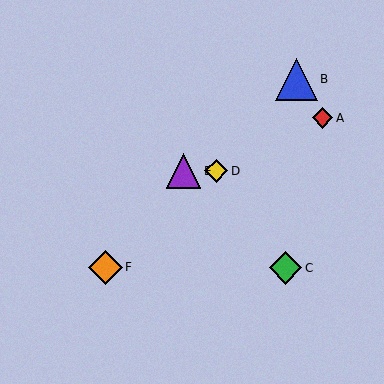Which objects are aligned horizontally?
Objects D, E are aligned horizontally.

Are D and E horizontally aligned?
Yes, both are at y≈171.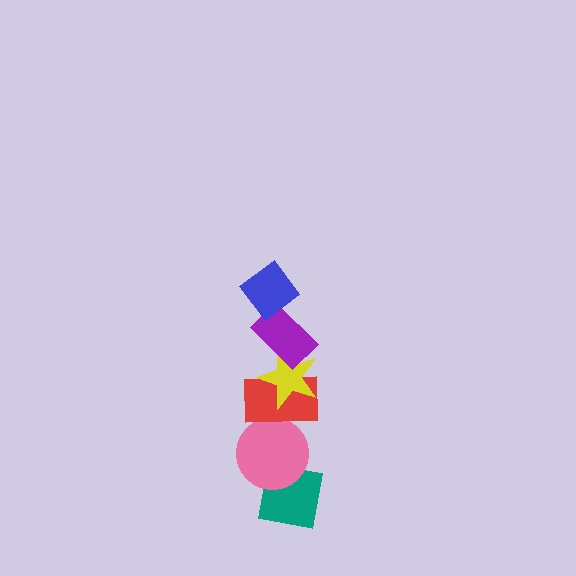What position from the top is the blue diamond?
The blue diamond is 1st from the top.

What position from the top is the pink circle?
The pink circle is 5th from the top.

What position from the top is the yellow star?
The yellow star is 3rd from the top.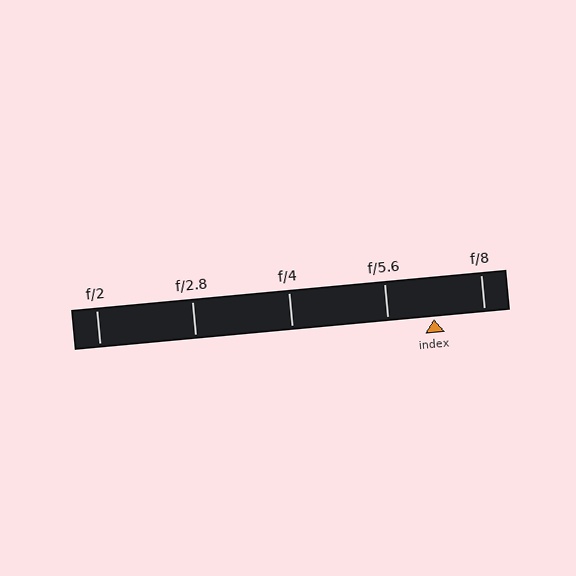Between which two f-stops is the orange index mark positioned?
The index mark is between f/5.6 and f/8.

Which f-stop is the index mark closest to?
The index mark is closest to f/5.6.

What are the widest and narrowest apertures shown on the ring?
The widest aperture shown is f/2 and the narrowest is f/8.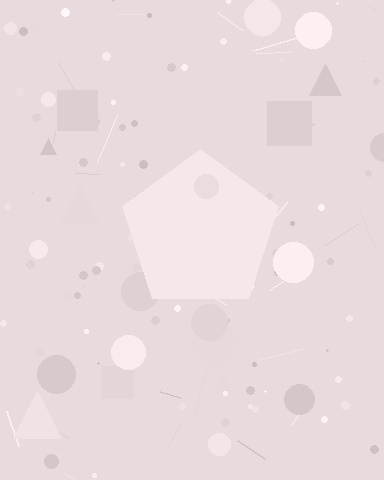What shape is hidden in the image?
A pentagon is hidden in the image.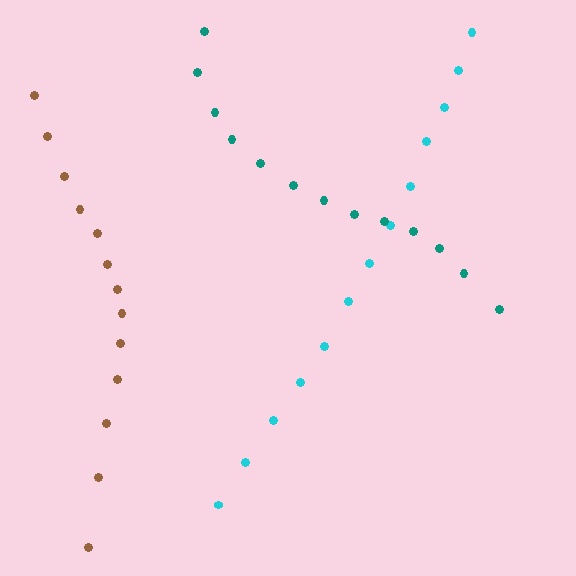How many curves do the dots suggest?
There are 3 distinct paths.